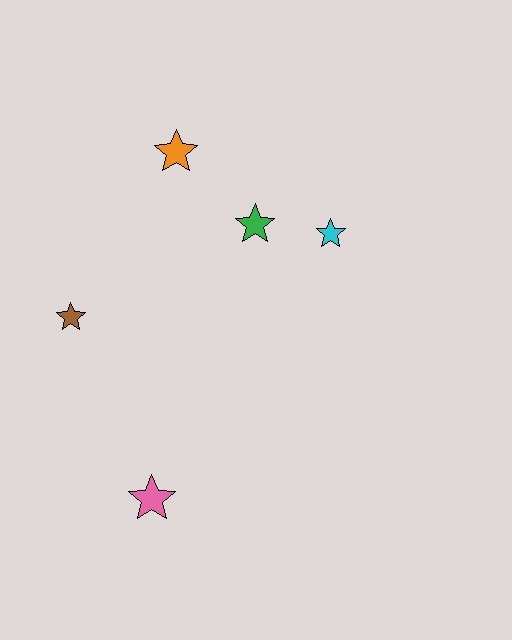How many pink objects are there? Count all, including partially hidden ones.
There is 1 pink object.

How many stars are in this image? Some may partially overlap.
There are 5 stars.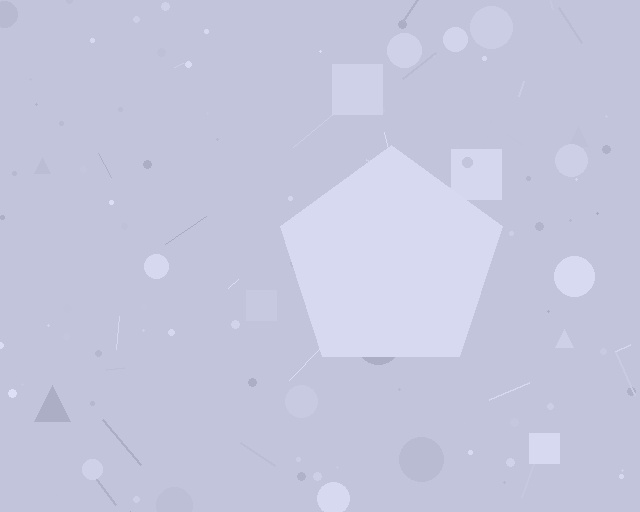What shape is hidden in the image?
A pentagon is hidden in the image.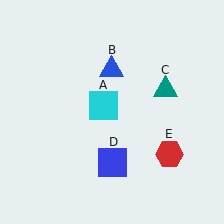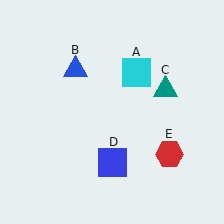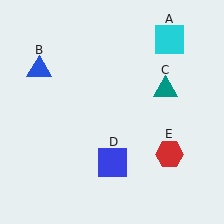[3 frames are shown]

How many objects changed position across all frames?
2 objects changed position: cyan square (object A), blue triangle (object B).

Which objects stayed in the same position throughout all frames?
Teal triangle (object C) and blue square (object D) and red hexagon (object E) remained stationary.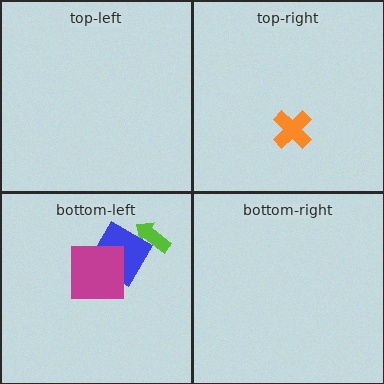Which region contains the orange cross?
The top-right region.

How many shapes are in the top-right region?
1.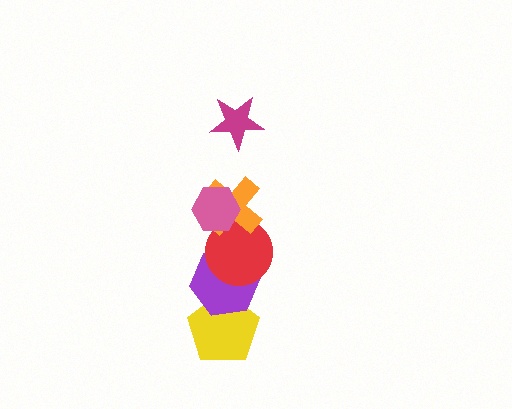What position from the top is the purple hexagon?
The purple hexagon is 5th from the top.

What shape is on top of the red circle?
The orange cross is on top of the red circle.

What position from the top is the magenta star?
The magenta star is 1st from the top.